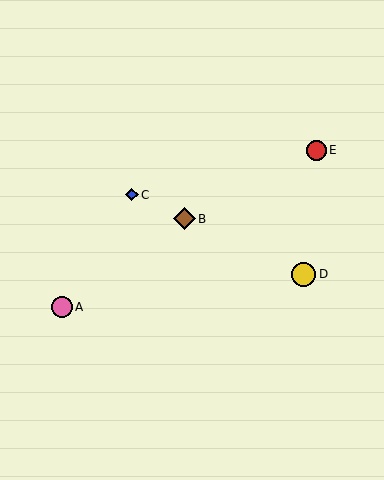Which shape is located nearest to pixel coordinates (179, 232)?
The brown diamond (labeled B) at (184, 219) is nearest to that location.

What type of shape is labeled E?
Shape E is a red circle.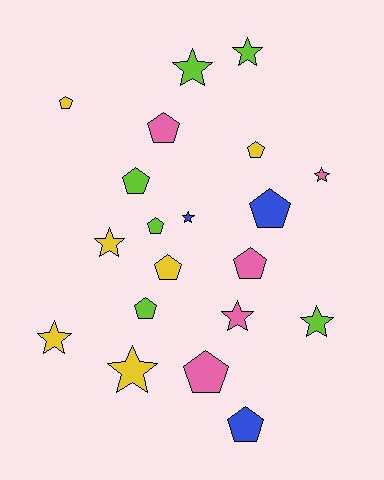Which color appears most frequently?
Yellow, with 6 objects.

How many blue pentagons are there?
There are 2 blue pentagons.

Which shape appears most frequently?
Pentagon, with 11 objects.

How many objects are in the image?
There are 20 objects.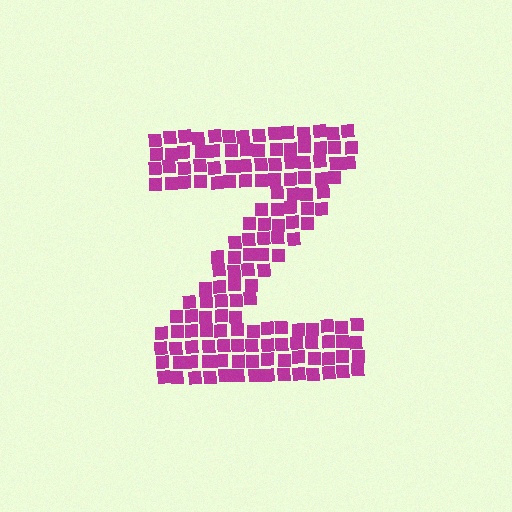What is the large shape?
The large shape is the letter Z.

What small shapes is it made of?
It is made of small squares.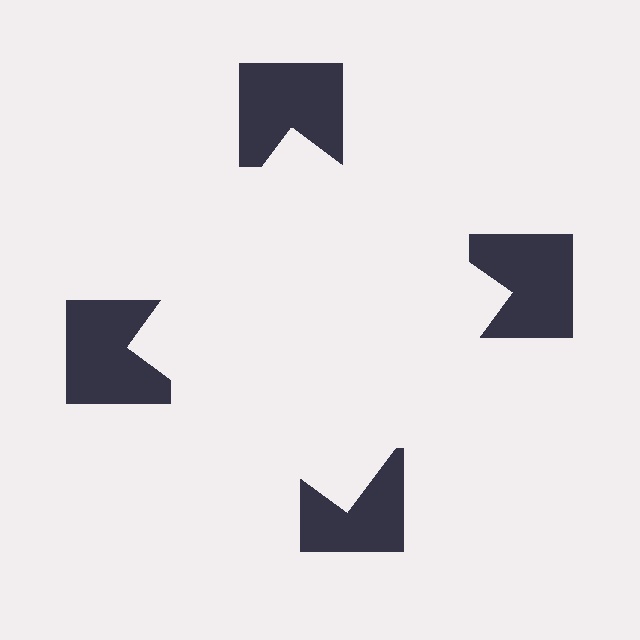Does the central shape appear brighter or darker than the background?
It typically appears slightly brighter than the background, even though no actual brightness change is drawn.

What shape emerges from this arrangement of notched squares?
An illusory square — its edges are inferred from the aligned wedge cuts in the notched squares, not physically drawn.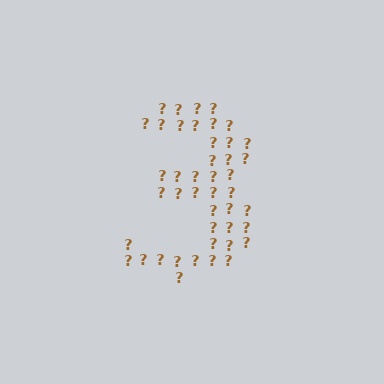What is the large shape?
The large shape is the digit 3.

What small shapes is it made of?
It is made of small question marks.